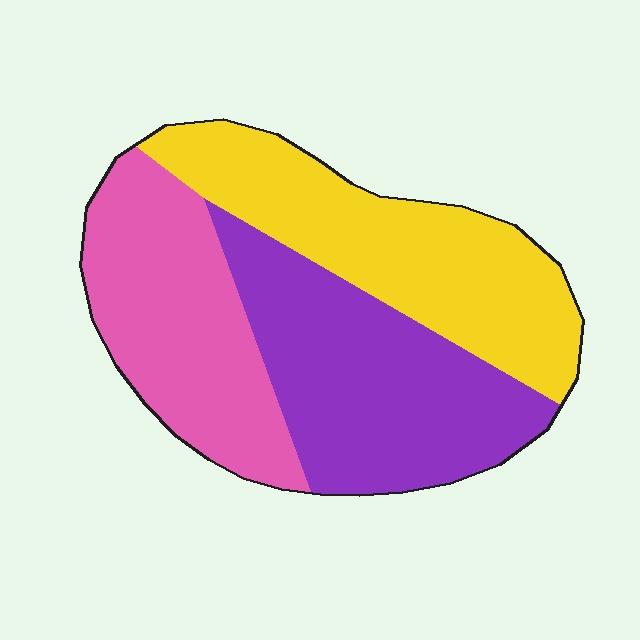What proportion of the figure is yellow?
Yellow covers around 35% of the figure.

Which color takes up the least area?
Pink, at roughly 30%.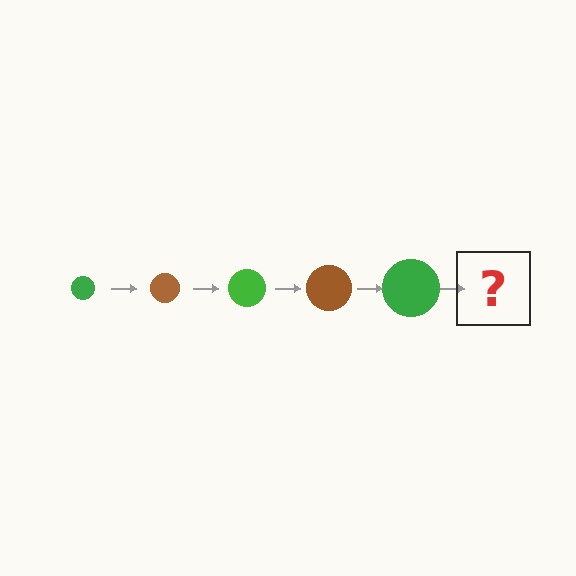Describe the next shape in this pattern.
It should be a brown circle, larger than the previous one.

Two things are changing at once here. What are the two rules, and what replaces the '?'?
The two rules are that the circle grows larger each step and the color cycles through green and brown. The '?' should be a brown circle, larger than the previous one.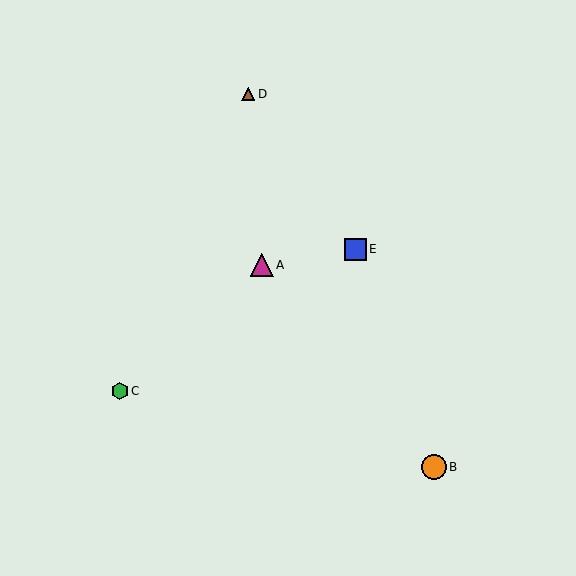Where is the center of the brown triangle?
The center of the brown triangle is at (248, 94).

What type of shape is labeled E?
Shape E is a blue square.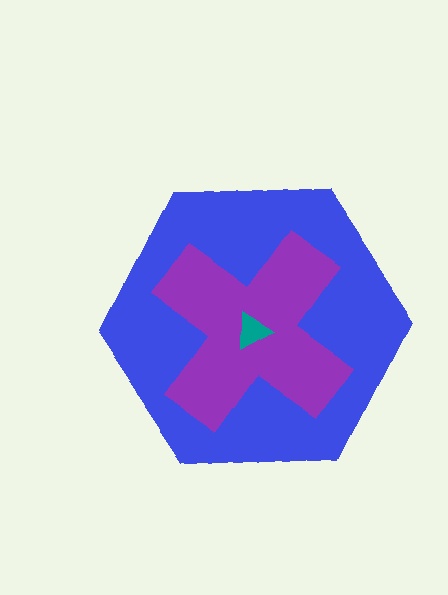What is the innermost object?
The teal triangle.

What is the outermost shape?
The blue hexagon.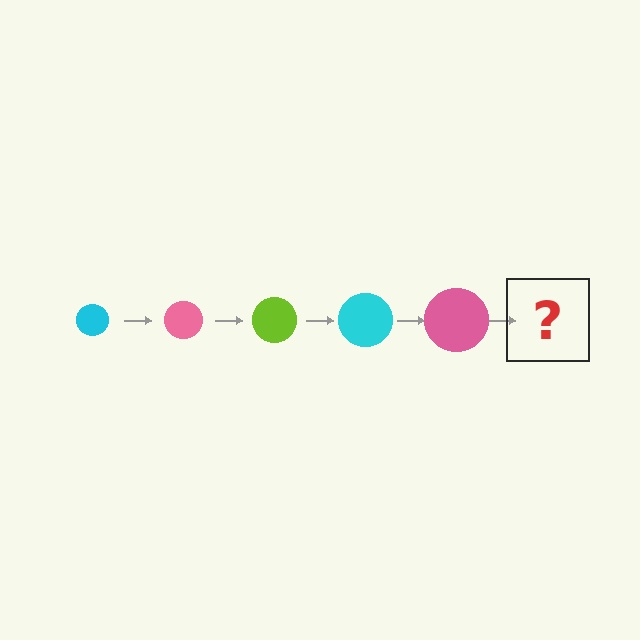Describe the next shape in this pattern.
It should be a lime circle, larger than the previous one.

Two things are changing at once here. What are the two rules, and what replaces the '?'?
The two rules are that the circle grows larger each step and the color cycles through cyan, pink, and lime. The '?' should be a lime circle, larger than the previous one.